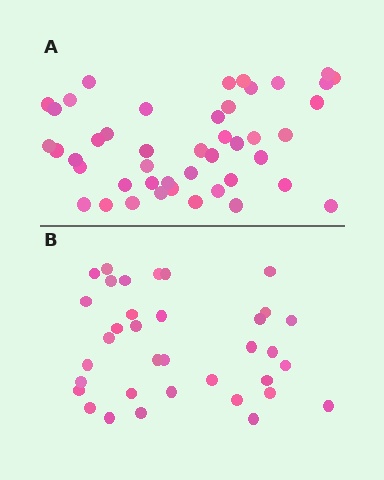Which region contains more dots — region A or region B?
Region A (the top region) has more dots.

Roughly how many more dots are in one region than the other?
Region A has roughly 10 or so more dots than region B.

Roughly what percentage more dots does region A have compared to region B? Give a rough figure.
About 30% more.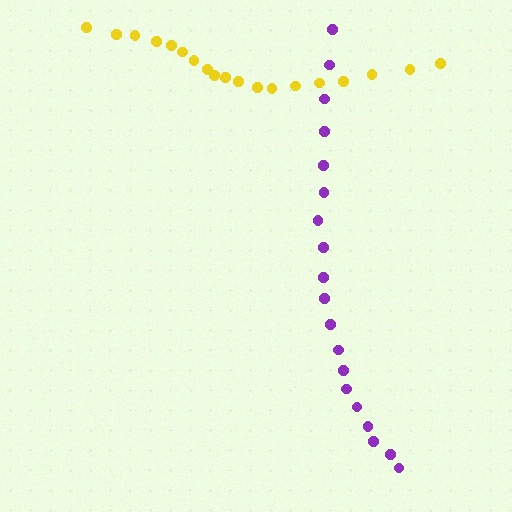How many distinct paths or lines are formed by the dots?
There are 2 distinct paths.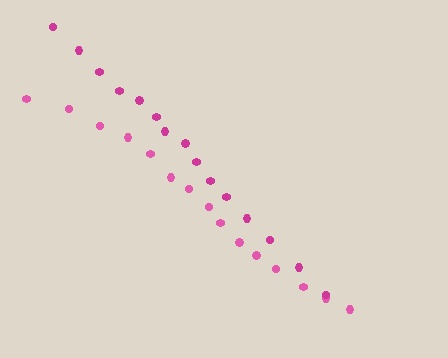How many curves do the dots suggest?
There are 2 distinct paths.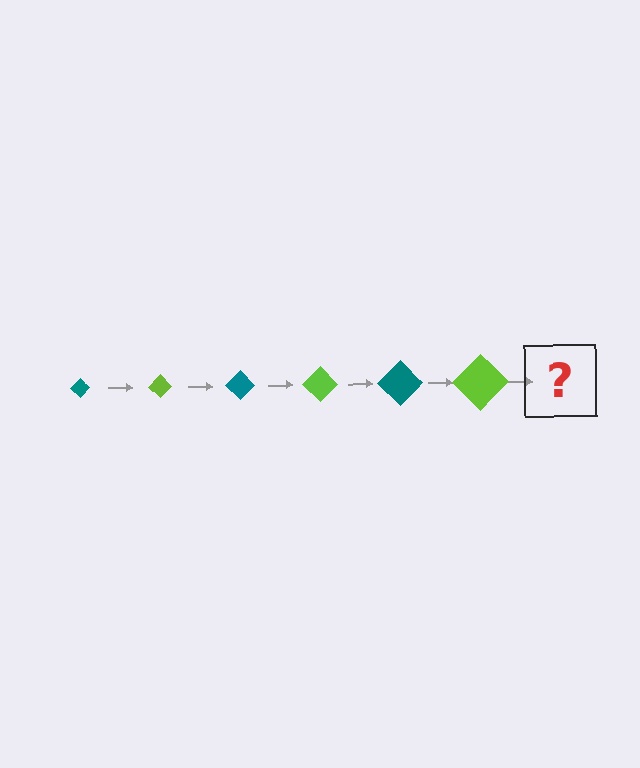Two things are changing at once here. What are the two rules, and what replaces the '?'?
The two rules are that the diamond grows larger each step and the color cycles through teal and lime. The '?' should be a teal diamond, larger than the previous one.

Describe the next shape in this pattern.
It should be a teal diamond, larger than the previous one.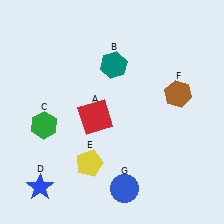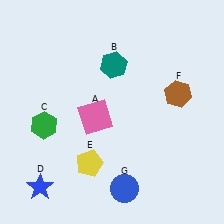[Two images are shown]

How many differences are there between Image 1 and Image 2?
There is 1 difference between the two images.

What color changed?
The square (A) changed from red in Image 1 to pink in Image 2.